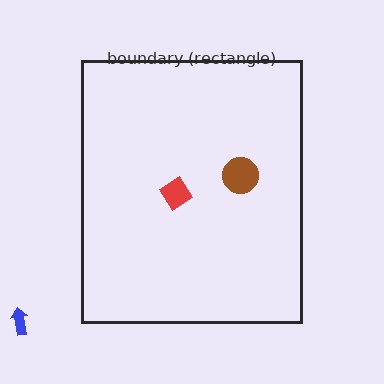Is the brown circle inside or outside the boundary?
Inside.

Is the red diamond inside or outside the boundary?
Inside.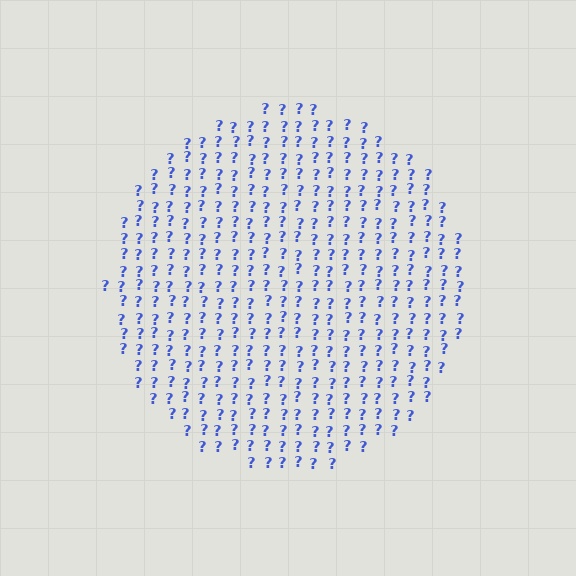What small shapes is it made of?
It is made of small question marks.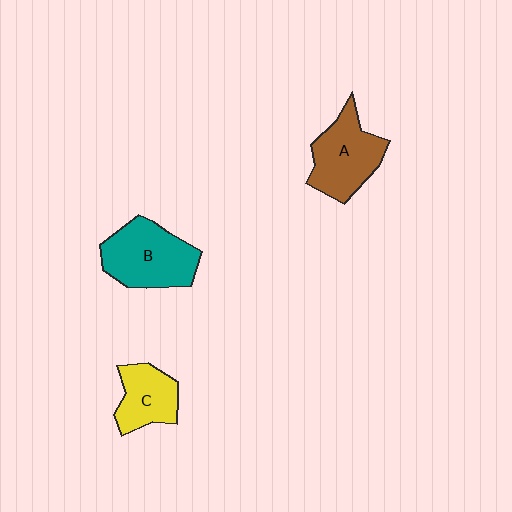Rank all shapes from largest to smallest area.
From largest to smallest: B (teal), A (brown), C (yellow).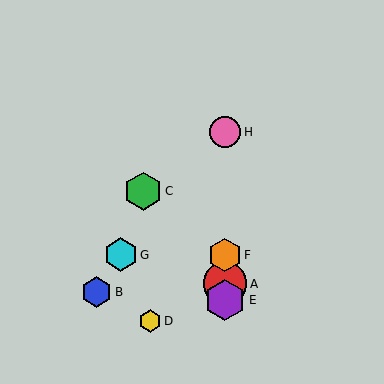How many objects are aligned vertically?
4 objects (A, E, F, H) are aligned vertically.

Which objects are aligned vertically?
Objects A, E, F, H are aligned vertically.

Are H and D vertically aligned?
No, H is at x≈225 and D is at x≈150.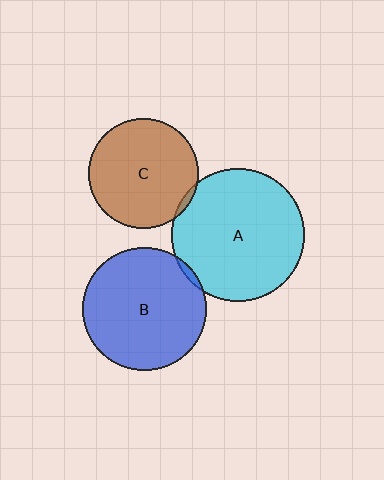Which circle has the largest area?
Circle A (cyan).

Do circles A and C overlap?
Yes.